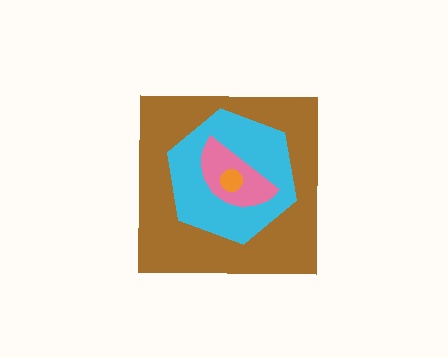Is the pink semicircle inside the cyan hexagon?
Yes.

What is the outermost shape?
The brown square.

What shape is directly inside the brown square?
The cyan hexagon.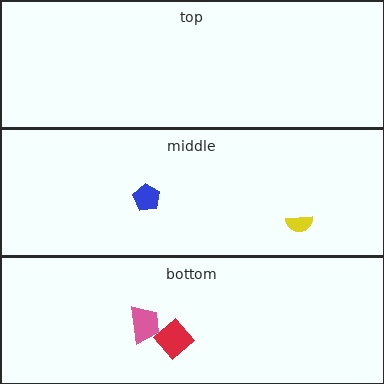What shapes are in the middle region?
The blue pentagon, the yellow semicircle.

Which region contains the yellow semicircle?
The middle region.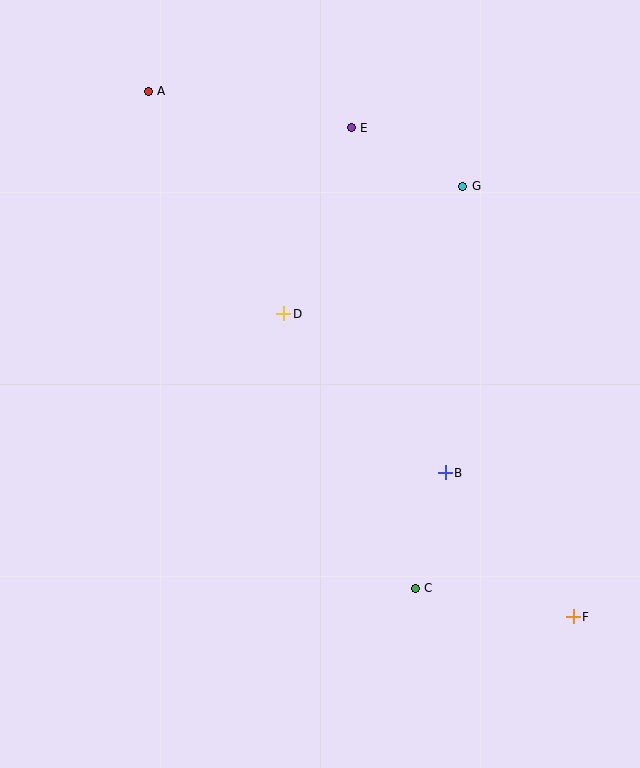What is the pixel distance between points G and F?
The distance between G and F is 444 pixels.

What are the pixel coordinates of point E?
Point E is at (351, 128).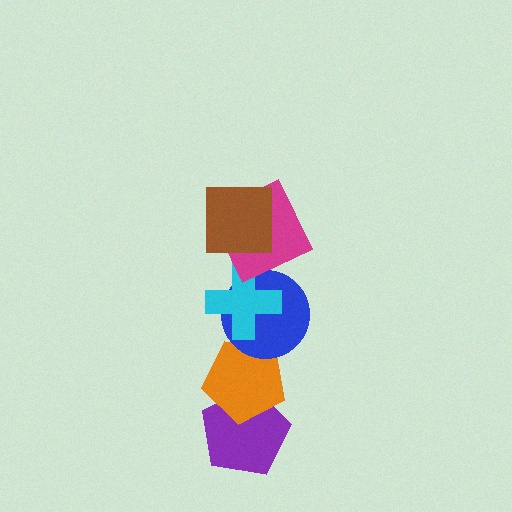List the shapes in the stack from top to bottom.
From top to bottom: the brown square, the magenta square, the cyan cross, the blue circle, the orange pentagon, the purple pentagon.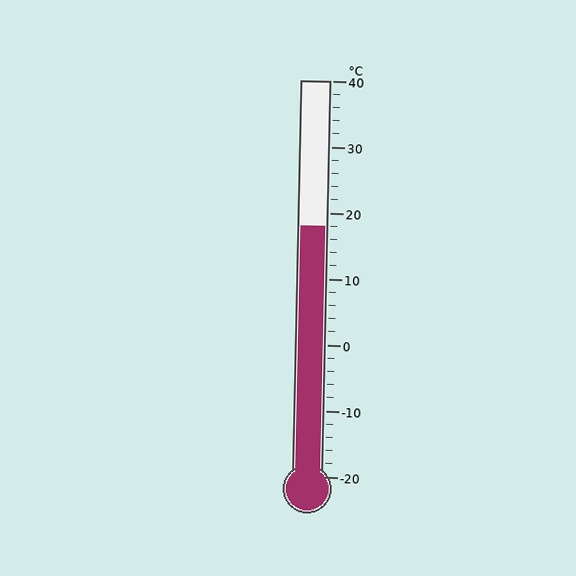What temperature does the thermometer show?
The thermometer shows approximately 18°C.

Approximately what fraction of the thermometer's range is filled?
The thermometer is filled to approximately 65% of its range.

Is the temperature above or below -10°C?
The temperature is above -10°C.